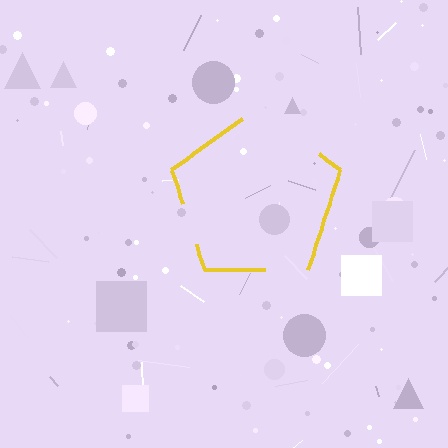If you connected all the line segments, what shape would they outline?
They would outline a pentagon.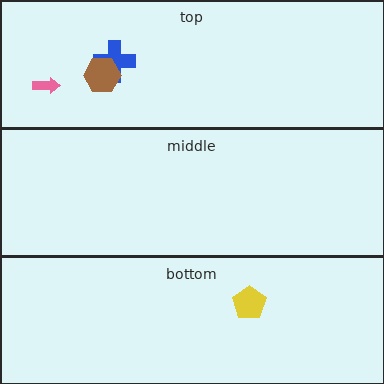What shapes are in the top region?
The blue cross, the pink arrow, the brown hexagon.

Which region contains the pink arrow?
The top region.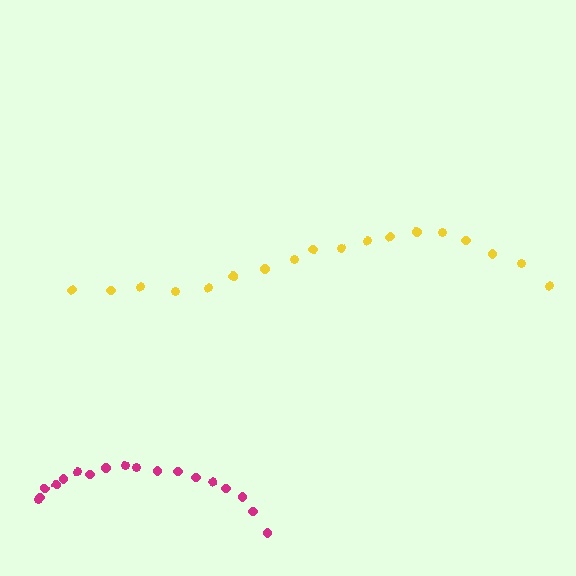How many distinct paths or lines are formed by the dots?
There are 2 distinct paths.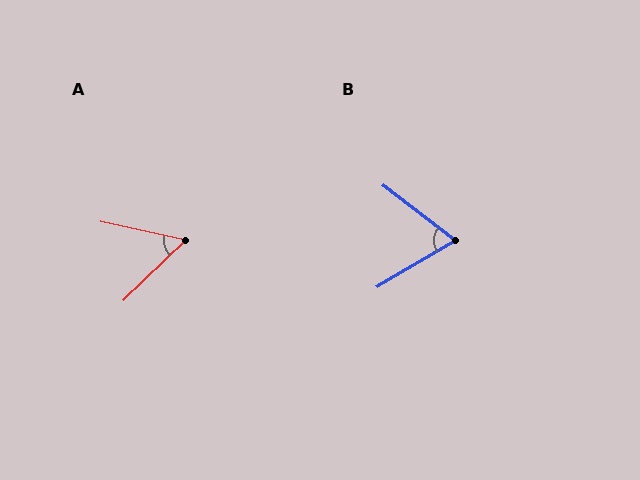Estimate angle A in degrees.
Approximately 56 degrees.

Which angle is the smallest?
A, at approximately 56 degrees.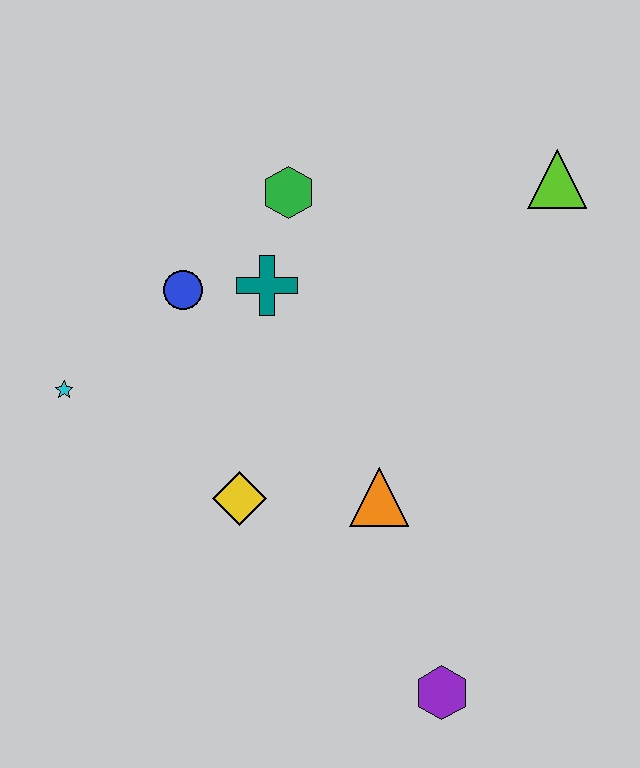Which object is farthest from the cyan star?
The lime triangle is farthest from the cyan star.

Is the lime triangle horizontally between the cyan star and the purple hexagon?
No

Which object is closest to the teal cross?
The blue circle is closest to the teal cross.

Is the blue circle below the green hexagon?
Yes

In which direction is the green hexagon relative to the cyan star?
The green hexagon is to the right of the cyan star.